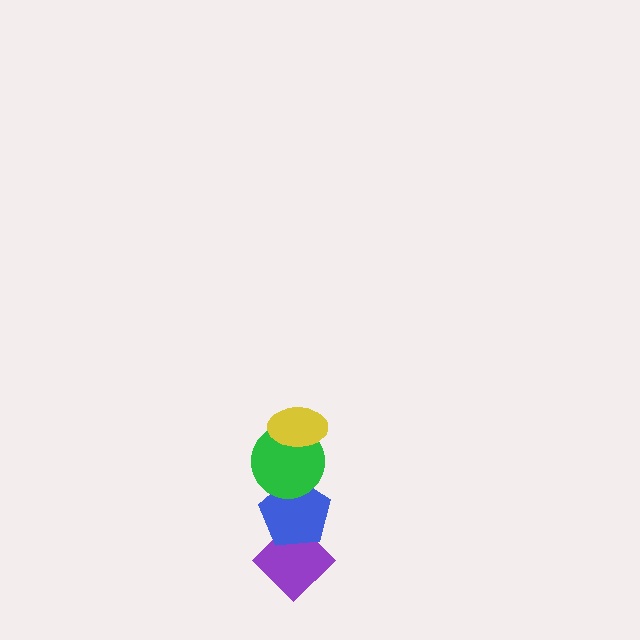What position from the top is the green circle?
The green circle is 2nd from the top.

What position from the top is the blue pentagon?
The blue pentagon is 3rd from the top.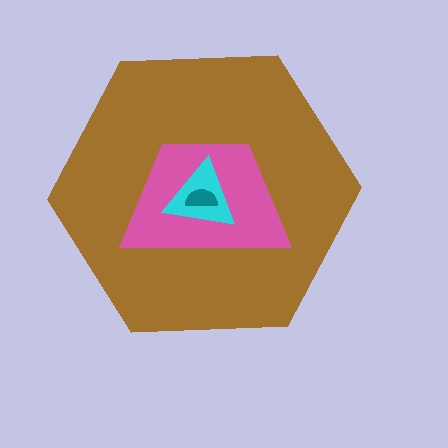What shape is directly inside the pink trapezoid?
The cyan triangle.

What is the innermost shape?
The teal semicircle.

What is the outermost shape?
The brown hexagon.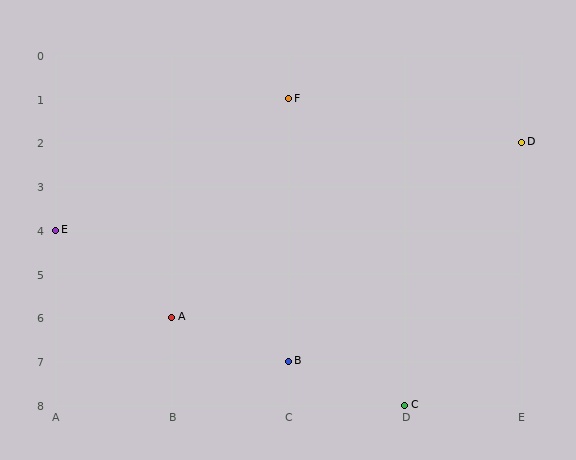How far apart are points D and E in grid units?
Points D and E are 4 columns and 2 rows apart (about 4.5 grid units diagonally).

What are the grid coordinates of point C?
Point C is at grid coordinates (D, 8).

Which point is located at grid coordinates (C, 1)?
Point F is at (C, 1).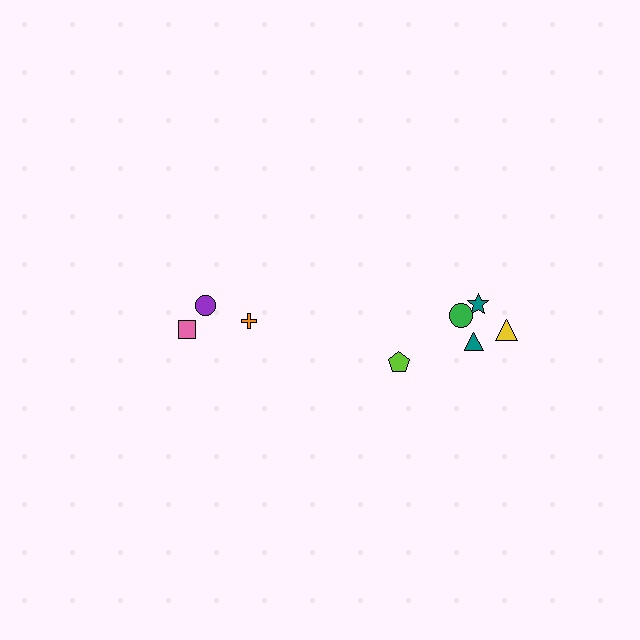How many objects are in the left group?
There are 3 objects.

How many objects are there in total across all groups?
There are 8 objects.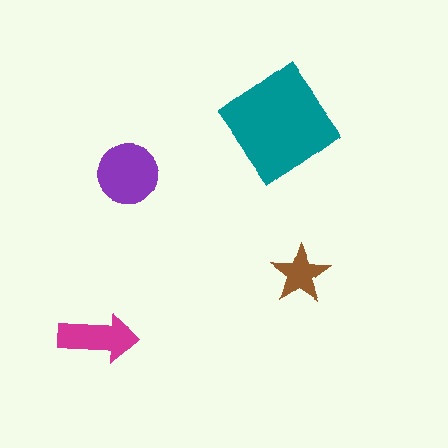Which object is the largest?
The teal diamond.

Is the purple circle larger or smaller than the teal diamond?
Smaller.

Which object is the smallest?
The brown star.